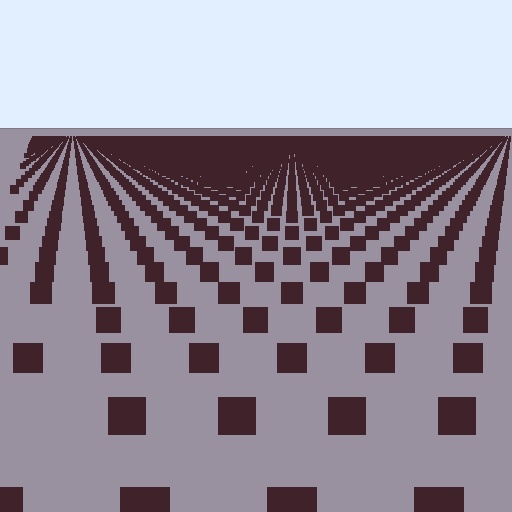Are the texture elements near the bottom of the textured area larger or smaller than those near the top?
Larger. Near the bottom, elements are closer to the viewer and appear at a bigger on-screen size.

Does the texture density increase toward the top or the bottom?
Density increases toward the top.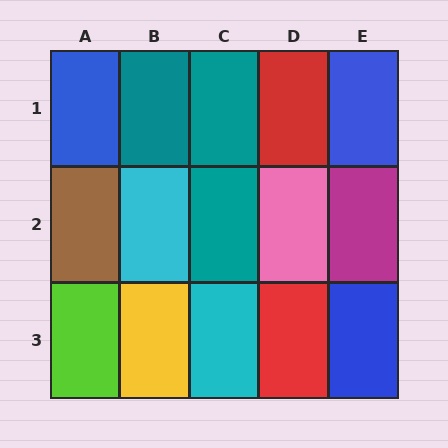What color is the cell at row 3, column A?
Lime.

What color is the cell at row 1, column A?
Blue.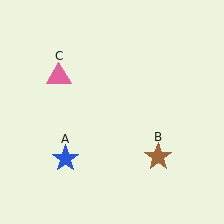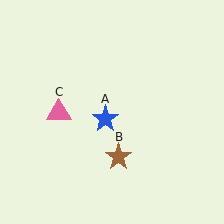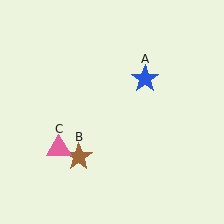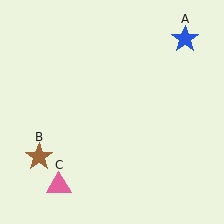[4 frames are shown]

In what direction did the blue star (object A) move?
The blue star (object A) moved up and to the right.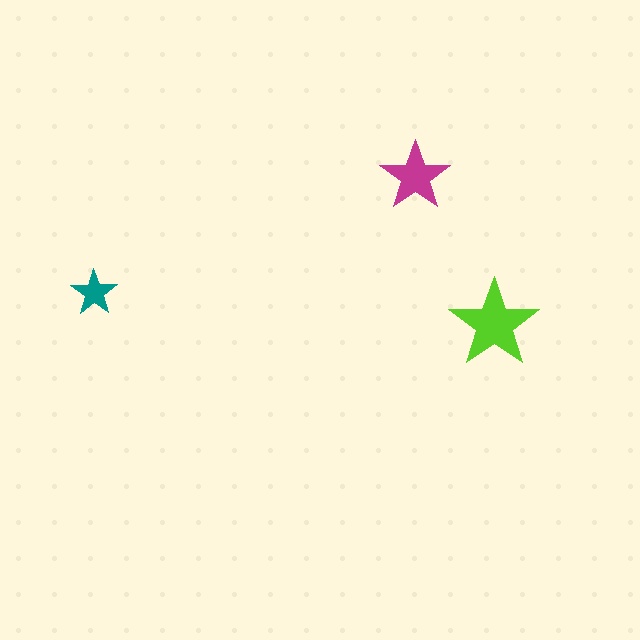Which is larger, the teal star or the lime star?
The lime one.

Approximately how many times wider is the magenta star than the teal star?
About 1.5 times wider.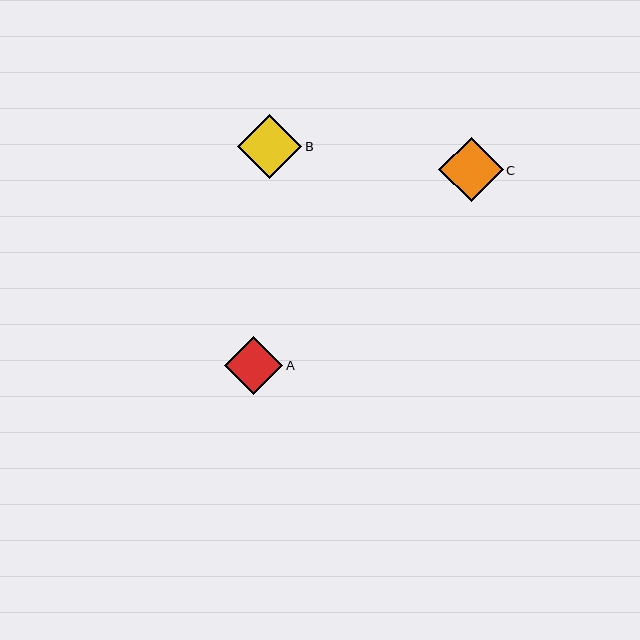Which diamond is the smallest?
Diamond A is the smallest with a size of approximately 59 pixels.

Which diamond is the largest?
Diamond B is the largest with a size of approximately 64 pixels.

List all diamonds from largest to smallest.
From largest to smallest: B, C, A.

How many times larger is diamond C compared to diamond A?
Diamond C is approximately 1.1 times the size of diamond A.